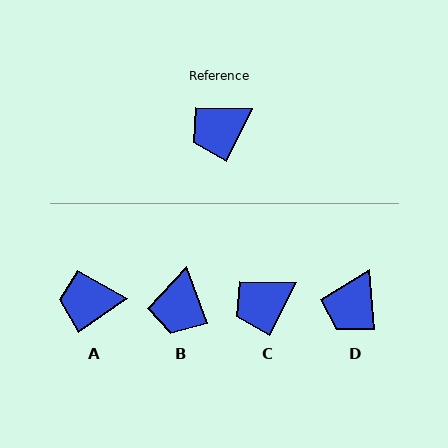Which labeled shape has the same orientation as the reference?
C.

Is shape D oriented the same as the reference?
No, it is off by about 31 degrees.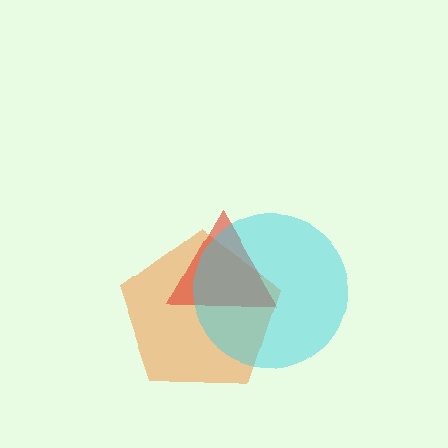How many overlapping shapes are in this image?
There are 3 overlapping shapes in the image.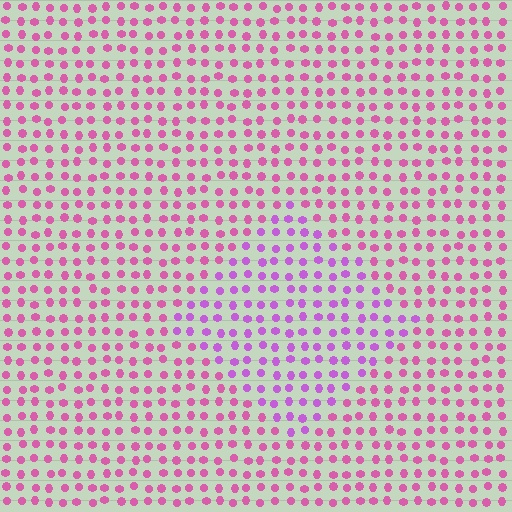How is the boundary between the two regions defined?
The boundary is defined purely by a slight shift in hue (about 32 degrees). Spacing, size, and orientation are identical on both sides.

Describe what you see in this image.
The image is filled with small pink elements in a uniform arrangement. A diamond-shaped region is visible where the elements are tinted to a slightly different hue, forming a subtle color boundary.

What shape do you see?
I see a diamond.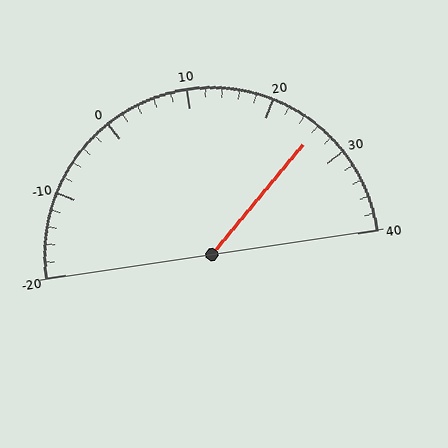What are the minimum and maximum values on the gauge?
The gauge ranges from -20 to 40.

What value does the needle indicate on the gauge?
The needle indicates approximately 26.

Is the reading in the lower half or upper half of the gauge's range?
The reading is in the upper half of the range (-20 to 40).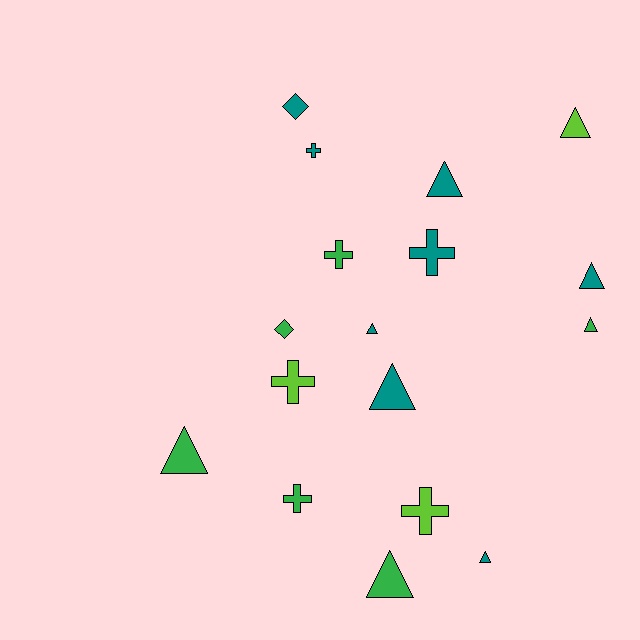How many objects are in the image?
There are 17 objects.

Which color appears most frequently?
Teal, with 8 objects.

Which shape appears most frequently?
Triangle, with 9 objects.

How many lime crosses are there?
There are 2 lime crosses.